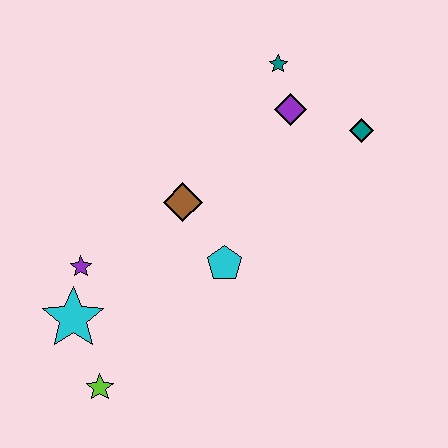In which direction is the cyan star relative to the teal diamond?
The cyan star is to the left of the teal diamond.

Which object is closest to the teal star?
The purple diamond is closest to the teal star.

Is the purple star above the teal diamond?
No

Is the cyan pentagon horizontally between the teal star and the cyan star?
Yes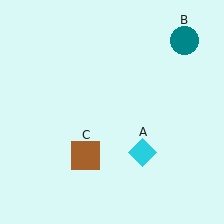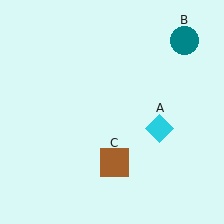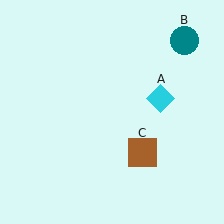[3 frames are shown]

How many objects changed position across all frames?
2 objects changed position: cyan diamond (object A), brown square (object C).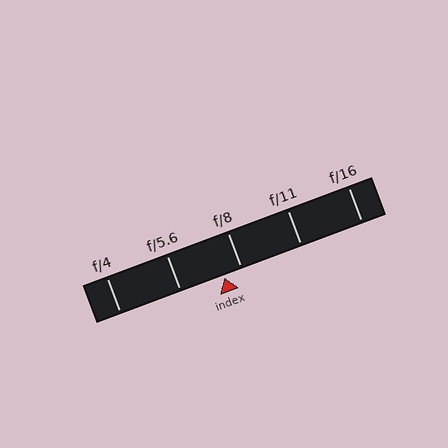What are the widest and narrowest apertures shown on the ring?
The widest aperture shown is f/4 and the narrowest is f/16.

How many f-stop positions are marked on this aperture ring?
There are 5 f-stop positions marked.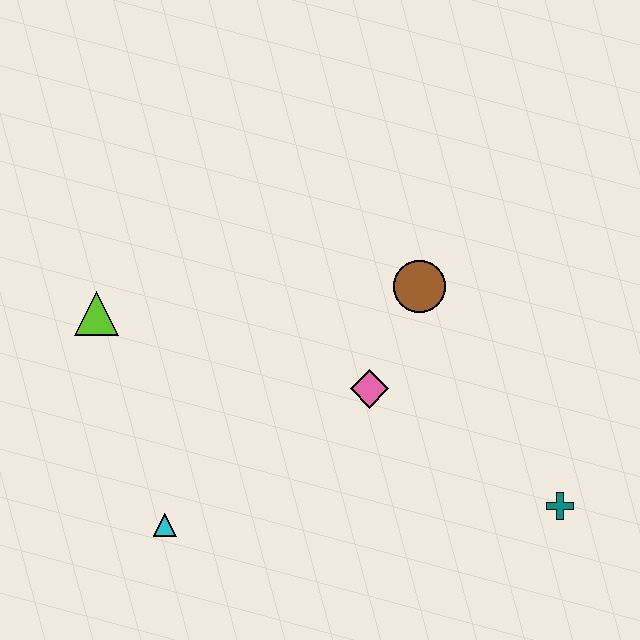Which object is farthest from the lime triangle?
The teal cross is farthest from the lime triangle.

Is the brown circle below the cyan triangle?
No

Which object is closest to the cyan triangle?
The lime triangle is closest to the cyan triangle.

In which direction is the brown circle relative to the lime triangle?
The brown circle is to the right of the lime triangle.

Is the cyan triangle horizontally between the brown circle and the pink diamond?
No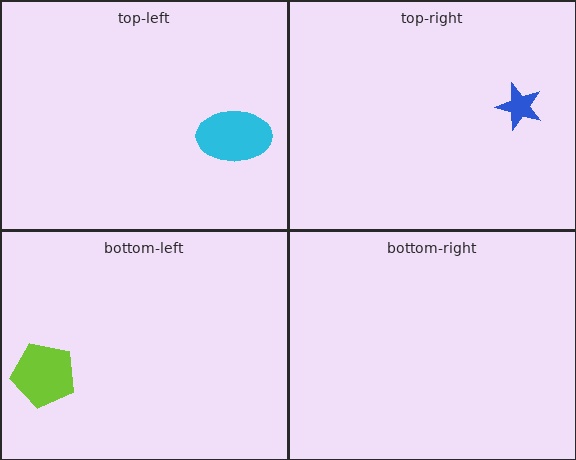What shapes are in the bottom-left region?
The lime pentagon.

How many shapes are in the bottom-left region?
1.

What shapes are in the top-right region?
The blue star.